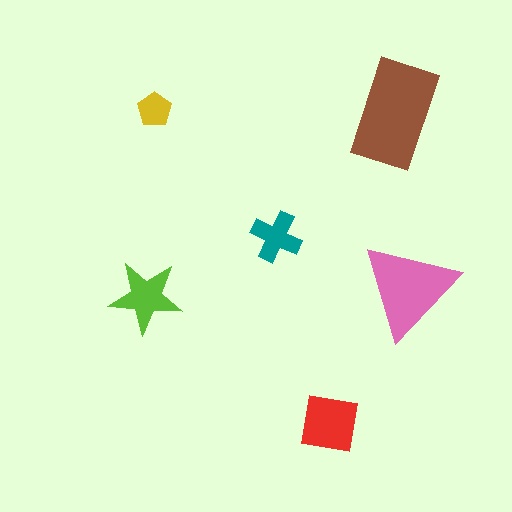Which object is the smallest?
The yellow pentagon.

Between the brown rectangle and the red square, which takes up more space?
The brown rectangle.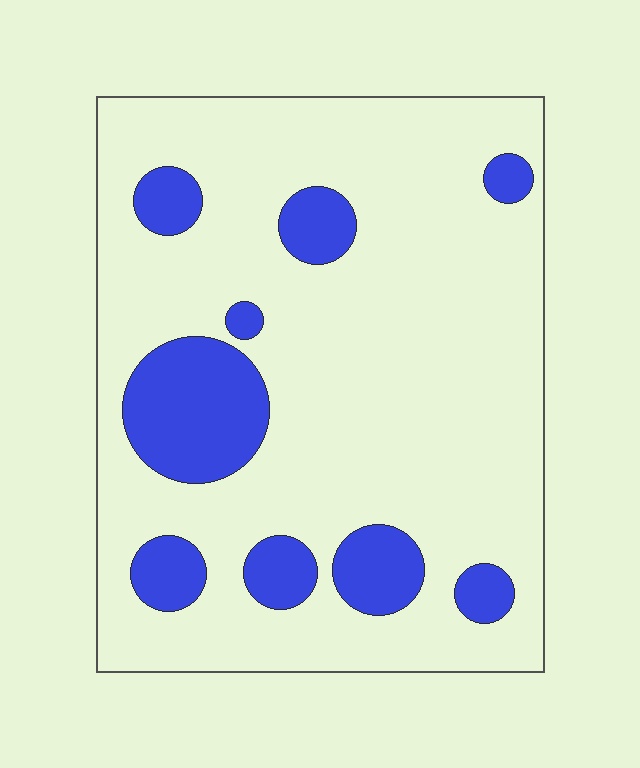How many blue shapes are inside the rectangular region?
9.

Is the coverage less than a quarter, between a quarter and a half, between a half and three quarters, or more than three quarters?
Less than a quarter.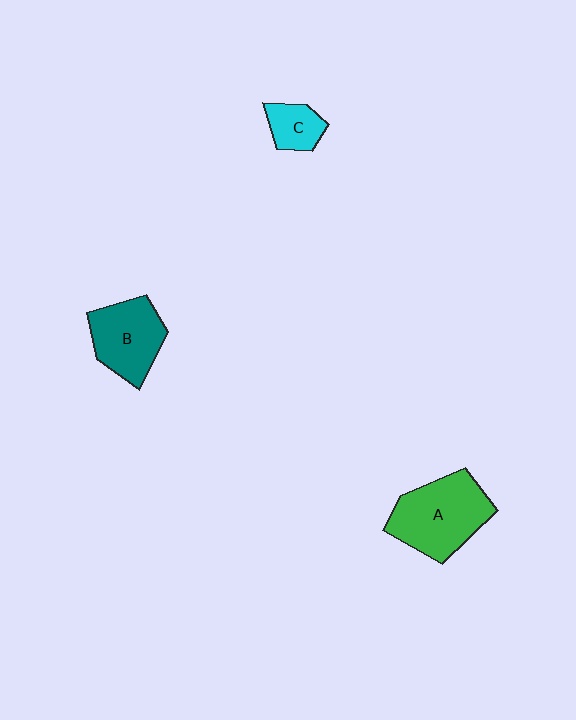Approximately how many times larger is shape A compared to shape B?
Approximately 1.3 times.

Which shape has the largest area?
Shape A (green).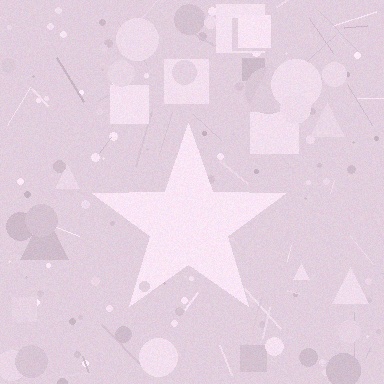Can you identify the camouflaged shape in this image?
The camouflaged shape is a star.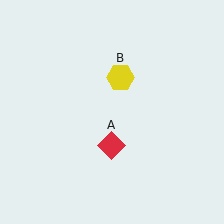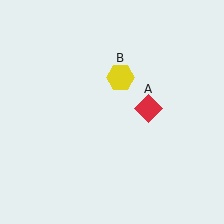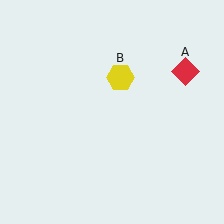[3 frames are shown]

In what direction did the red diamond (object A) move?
The red diamond (object A) moved up and to the right.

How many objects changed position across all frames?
1 object changed position: red diamond (object A).